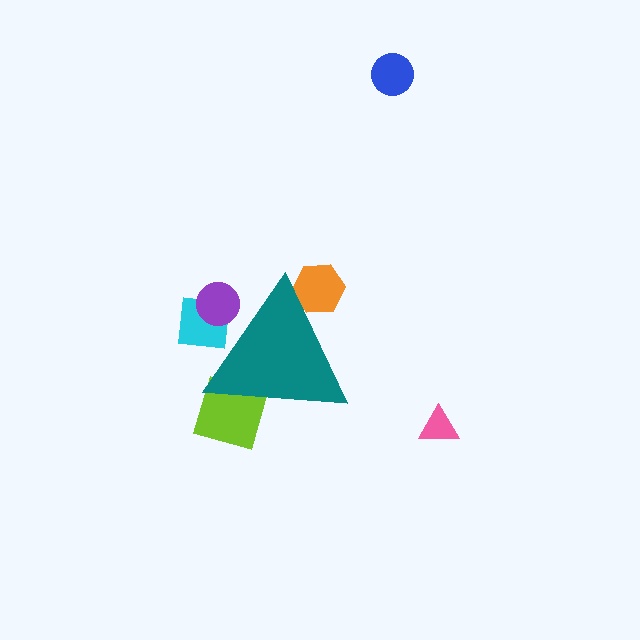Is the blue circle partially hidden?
No, the blue circle is fully visible.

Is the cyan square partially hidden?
Yes, the cyan square is partially hidden behind the teal triangle.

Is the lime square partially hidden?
Yes, the lime square is partially hidden behind the teal triangle.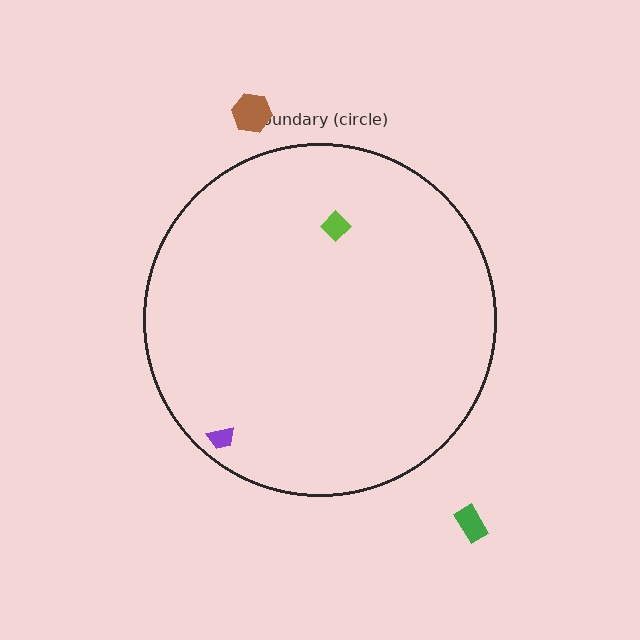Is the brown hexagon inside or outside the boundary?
Outside.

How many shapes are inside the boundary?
2 inside, 2 outside.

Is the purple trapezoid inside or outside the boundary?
Inside.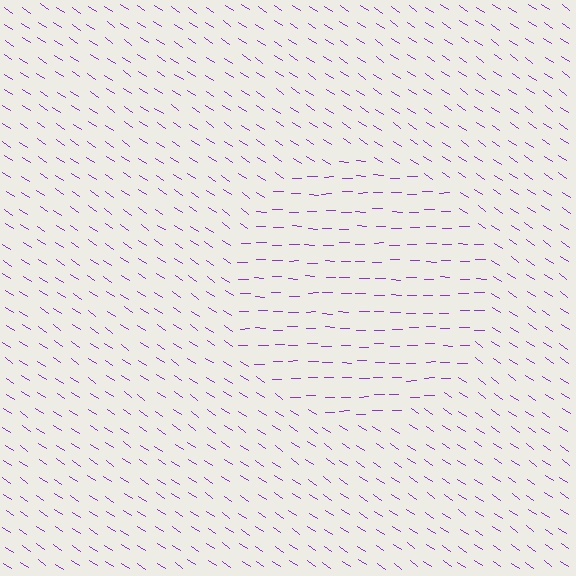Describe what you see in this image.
The image is filled with small purple line segments. A circle region in the image has lines oriented differently from the surrounding lines, creating a visible texture boundary.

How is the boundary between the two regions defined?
The boundary is defined purely by a change in line orientation (approximately 34 degrees difference). All lines are the same color and thickness.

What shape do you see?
I see a circle.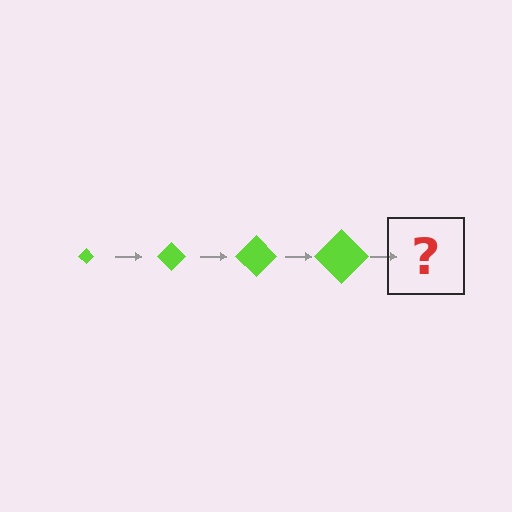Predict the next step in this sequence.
The next step is a lime diamond, larger than the previous one.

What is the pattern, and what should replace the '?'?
The pattern is that the diamond gets progressively larger each step. The '?' should be a lime diamond, larger than the previous one.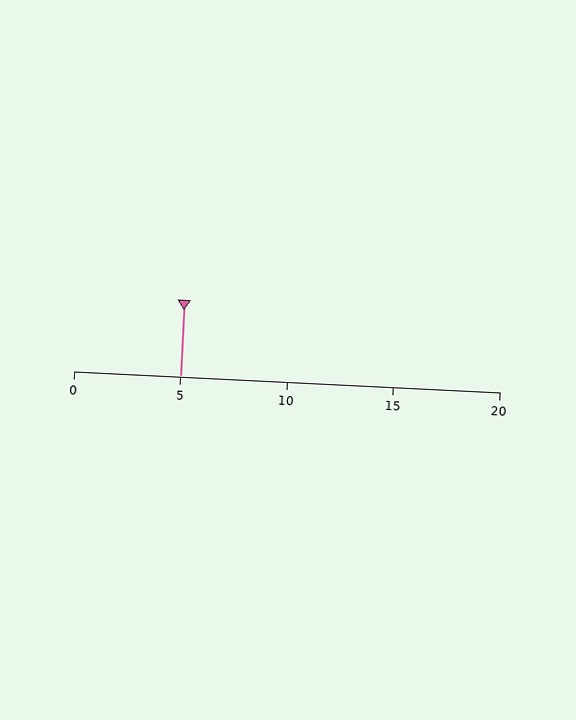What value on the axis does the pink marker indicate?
The marker indicates approximately 5.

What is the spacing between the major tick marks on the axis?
The major ticks are spaced 5 apart.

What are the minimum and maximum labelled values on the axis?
The axis runs from 0 to 20.